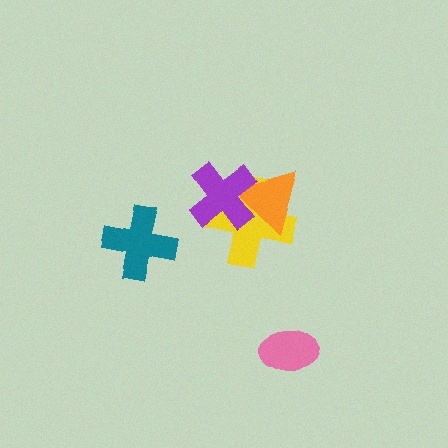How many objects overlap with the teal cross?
0 objects overlap with the teal cross.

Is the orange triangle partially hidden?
Yes, it is partially covered by another shape.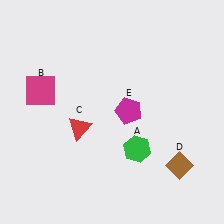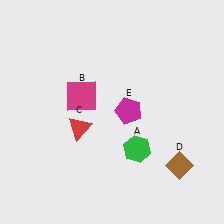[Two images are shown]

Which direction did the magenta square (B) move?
The magenta square (B) moved right.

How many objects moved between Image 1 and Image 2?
1 object moved between the two images.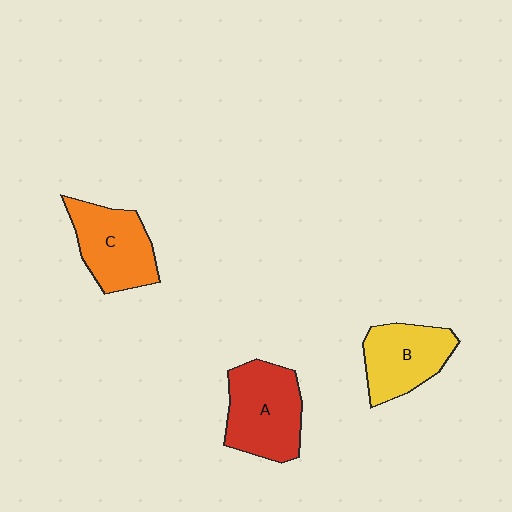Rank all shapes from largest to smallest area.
From largest to smallest: A (red), C (orange), B (yellow).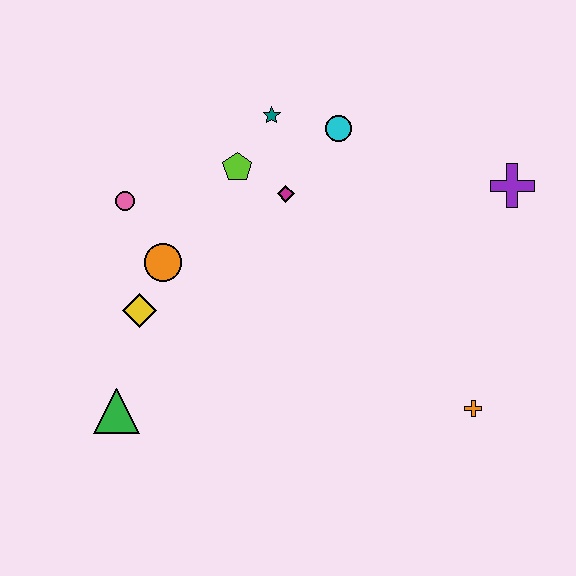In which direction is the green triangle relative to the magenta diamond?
The green triangle is below the magenta diamond.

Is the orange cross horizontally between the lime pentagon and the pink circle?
No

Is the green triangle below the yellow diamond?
Yes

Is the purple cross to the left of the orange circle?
No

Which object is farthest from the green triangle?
The purple cross is farthest from the green triangle.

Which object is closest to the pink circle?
The orange circle is closest to the pink circle.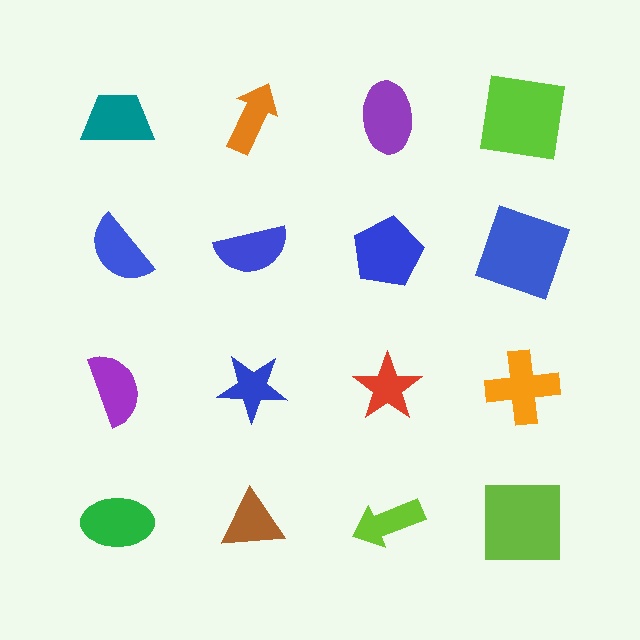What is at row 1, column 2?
An orange arrow.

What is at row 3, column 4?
An orange cross.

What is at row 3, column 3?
A red star.